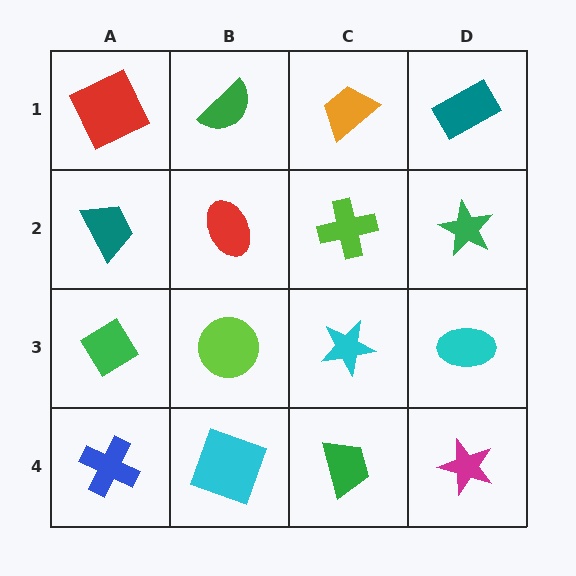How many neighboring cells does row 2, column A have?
3.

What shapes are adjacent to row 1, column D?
A green star (row 2, column D), an orange trapezoid (row 1, column C).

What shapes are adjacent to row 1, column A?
A teal trapezoid (row 2, column A), a green semicircle (row 1, column B).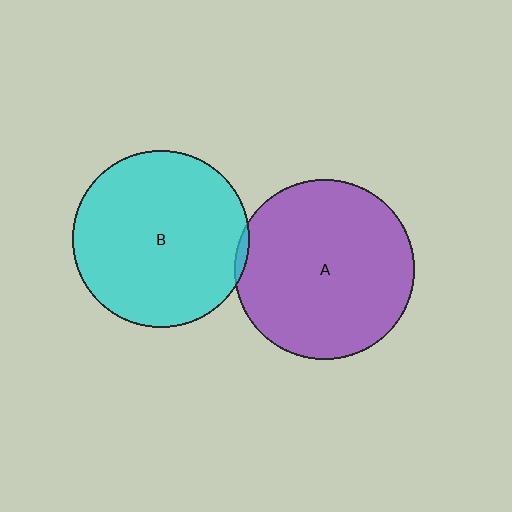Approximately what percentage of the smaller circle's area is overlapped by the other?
Approximately 5%.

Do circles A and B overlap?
Yes.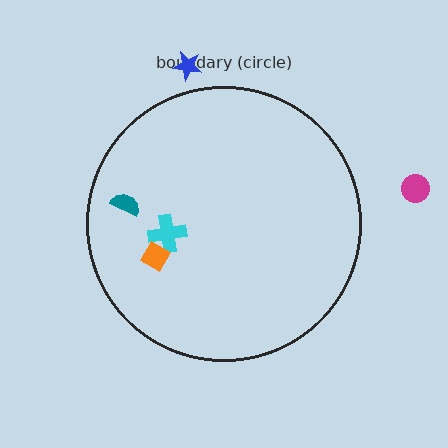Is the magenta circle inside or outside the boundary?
Outside.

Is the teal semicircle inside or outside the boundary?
Inside.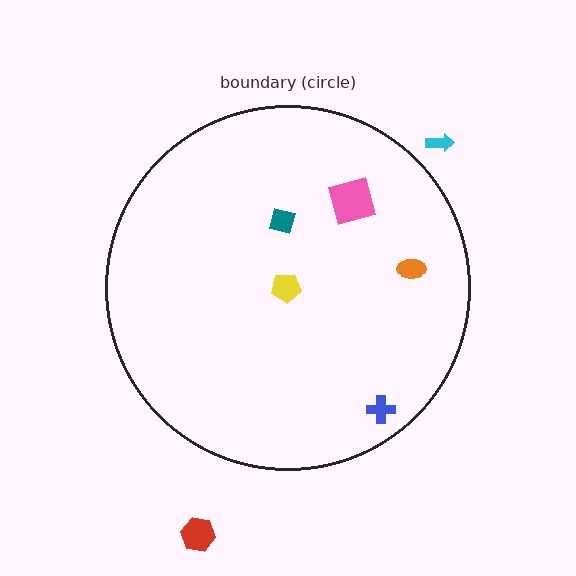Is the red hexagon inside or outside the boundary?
Outside.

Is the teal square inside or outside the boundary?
Inside.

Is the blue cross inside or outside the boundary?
Inside.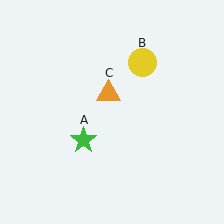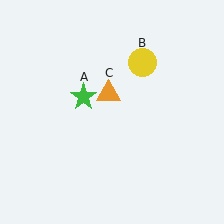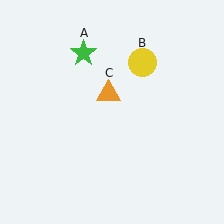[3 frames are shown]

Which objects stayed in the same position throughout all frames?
Yellow circle (object B) and orange triangle (object C) remained stationary.